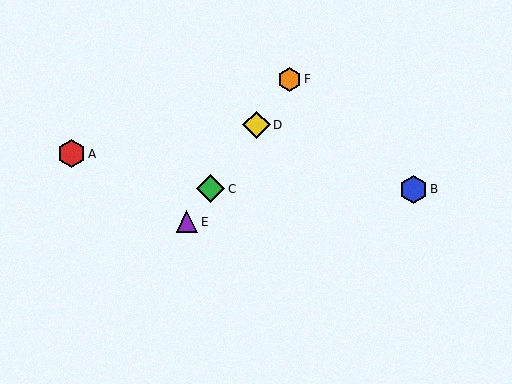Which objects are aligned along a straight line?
Objects C, D, E, F are aligned along a straight line.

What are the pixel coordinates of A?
Object A is at (72, 154).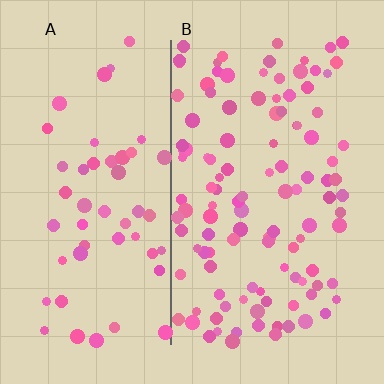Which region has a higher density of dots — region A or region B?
B (the right).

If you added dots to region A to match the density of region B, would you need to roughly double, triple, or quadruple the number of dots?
Approximately double.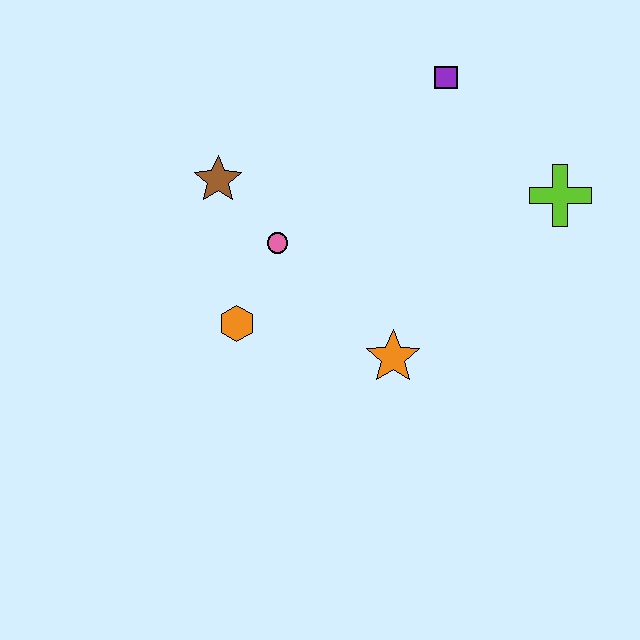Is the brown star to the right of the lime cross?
No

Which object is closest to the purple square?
The lime cross is closest to the purple square.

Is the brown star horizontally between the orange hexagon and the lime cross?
No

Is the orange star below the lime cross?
Yes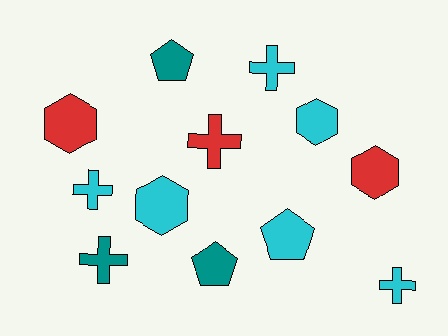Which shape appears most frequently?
Cross, with 5 objects.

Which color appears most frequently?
Cyan, with 6 objects.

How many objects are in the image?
There are 12 objects.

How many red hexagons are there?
There are 2 red hexagons.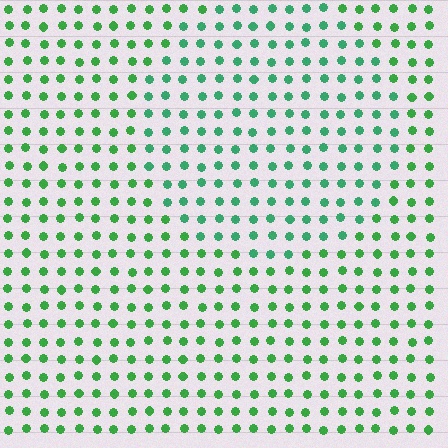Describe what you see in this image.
The image is filled with small green elements in a uniform arrangement. A circle-shaped region is visible where the elements are tinted to a slightly different hue, forming a subtle color boundary.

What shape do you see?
I see a circle.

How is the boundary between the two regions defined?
The boundary is defined purely by a slight shift in hue (about 24 degrees). Spacing, size, and orientation are identical on both sides.